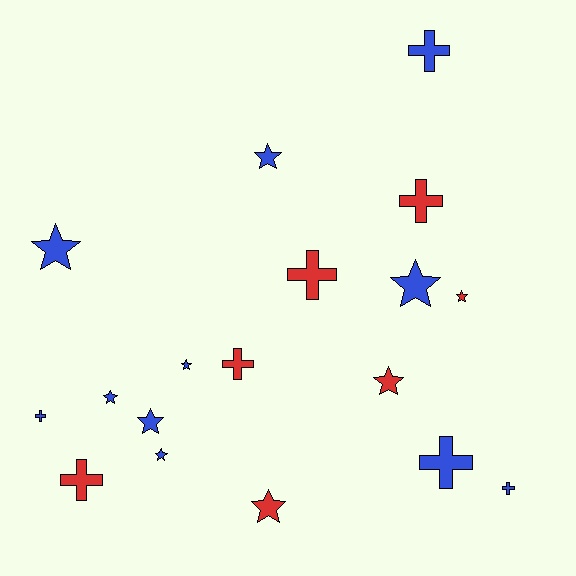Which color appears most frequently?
Blue, with 11 objects.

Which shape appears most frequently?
Star, with 10 objects.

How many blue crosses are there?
There are 4 blue crosses.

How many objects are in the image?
There are 18 objects.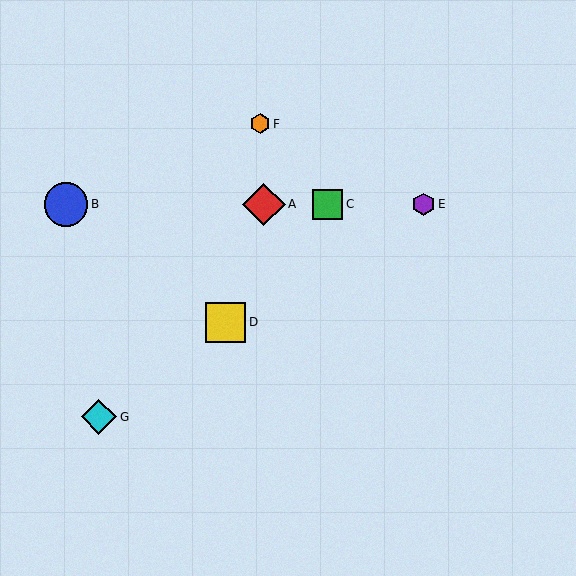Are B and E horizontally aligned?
Yes, both are at y≈204.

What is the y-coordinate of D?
Object D is at y≈322.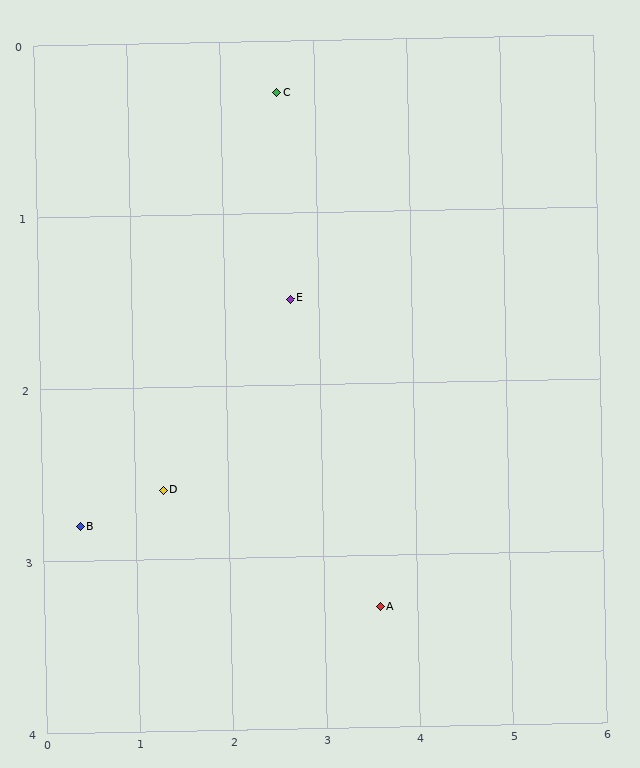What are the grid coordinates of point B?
Point B is at approximately (0.4, 2.8).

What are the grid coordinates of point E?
Point E is at approximately (2.7, 1.5).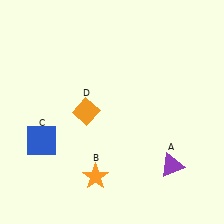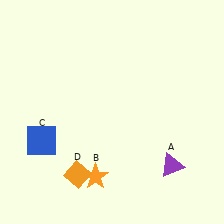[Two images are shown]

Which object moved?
The orange diamond (D) moved down.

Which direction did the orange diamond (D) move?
The orange diamond (D) moved down.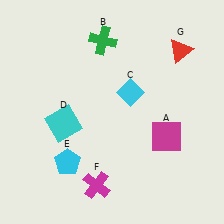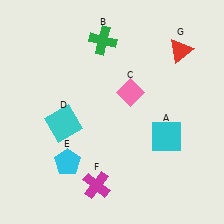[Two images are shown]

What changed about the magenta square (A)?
In Image 1, A is magenta. In Image 2, it changed to cyan.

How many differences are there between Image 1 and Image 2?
There are 2 differences between the two images.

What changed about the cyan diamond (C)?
In Image 1, C is cyan. In Image 2, it changed to pink.